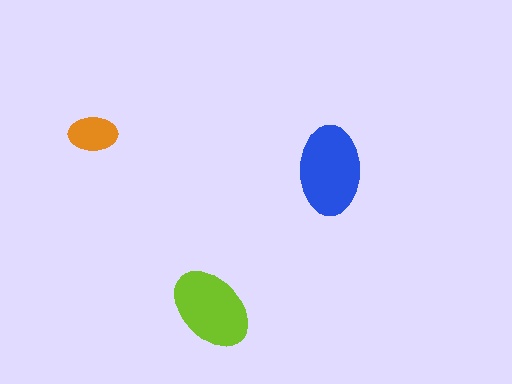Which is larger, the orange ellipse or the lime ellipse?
The lime one.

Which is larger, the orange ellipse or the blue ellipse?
The blue one.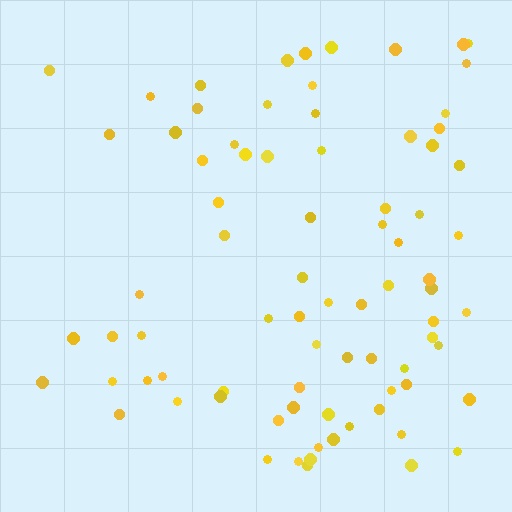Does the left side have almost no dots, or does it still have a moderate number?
Still a moderate number, just noticeably fewer than the right.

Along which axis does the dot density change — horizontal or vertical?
Horizontal.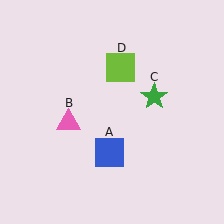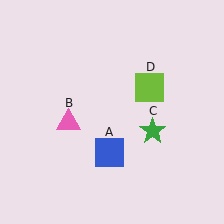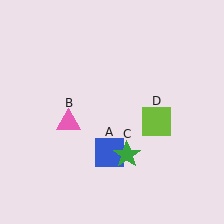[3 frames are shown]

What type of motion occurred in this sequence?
The green star (object C), lime square (object D) rotated clockwise around the center of the scene.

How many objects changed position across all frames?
2 objects changed position: green star (object C), lime square (object D).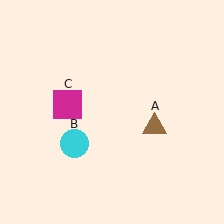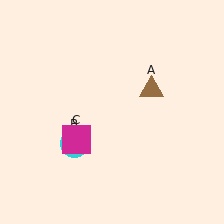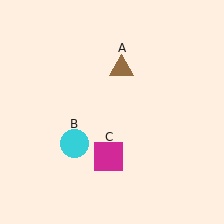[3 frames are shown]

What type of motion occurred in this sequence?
The brown triangle (object A), magenta square (object C) rotated counterclockwise around the center of the scene.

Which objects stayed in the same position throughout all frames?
Cyan circle (object B) remained stationary.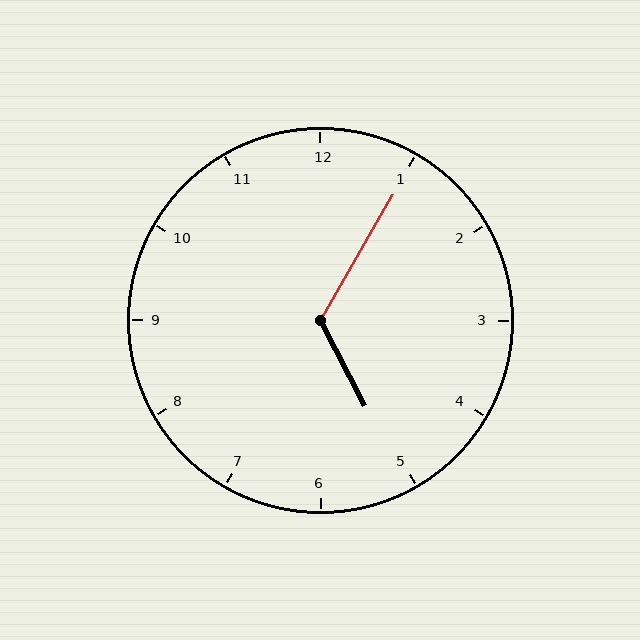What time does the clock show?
5:05.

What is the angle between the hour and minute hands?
Approximately 122 degrees.